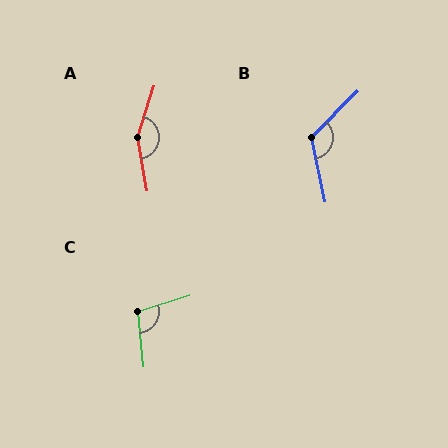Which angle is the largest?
A, at approximately 152 degrees.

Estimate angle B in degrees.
Approximately 124 degrees.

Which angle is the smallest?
C, at approximately 102 degrees.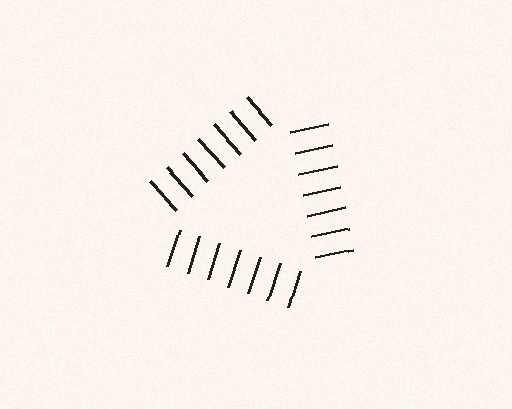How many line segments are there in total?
21 — 7 along each of the 3 edges.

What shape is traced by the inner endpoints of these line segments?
An illusory triangle — the line segments terminate on its edges but no continuous stroke is drawn.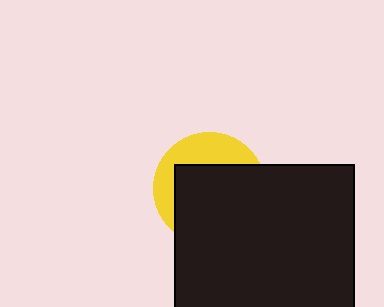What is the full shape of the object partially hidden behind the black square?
The partially hidden object is a yellow circle.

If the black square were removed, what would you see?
You would see the complete yellow circle.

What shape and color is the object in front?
The object in front is a black square.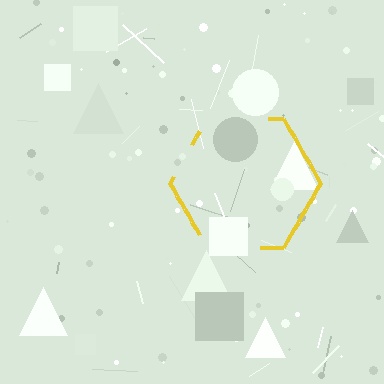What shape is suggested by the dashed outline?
The dashed outline suggests a hexagon.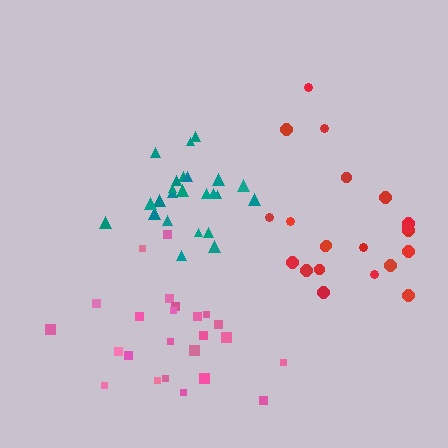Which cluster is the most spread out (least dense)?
Red.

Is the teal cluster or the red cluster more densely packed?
Teal.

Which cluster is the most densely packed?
Teal.